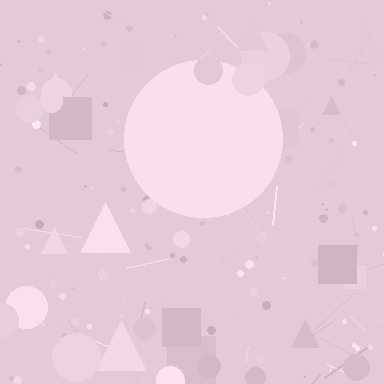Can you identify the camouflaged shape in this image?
The camouflaged shape is a circle.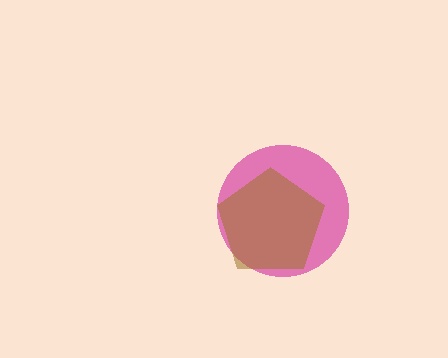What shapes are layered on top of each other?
The layered shapes are: a magenta circle, a brown pentagon.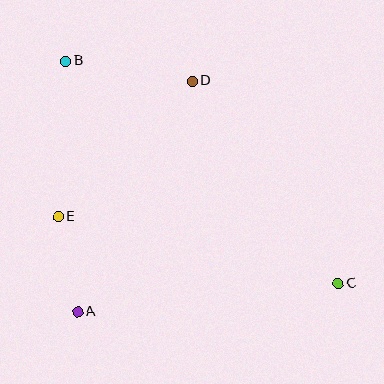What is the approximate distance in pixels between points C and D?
The distance between C and D is approximately 250 pixels.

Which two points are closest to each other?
Points A and E are closest to each other.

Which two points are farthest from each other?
Points B and C are farthest from each other.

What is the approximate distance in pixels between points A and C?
The distance between A and C is approximately 262 pixels.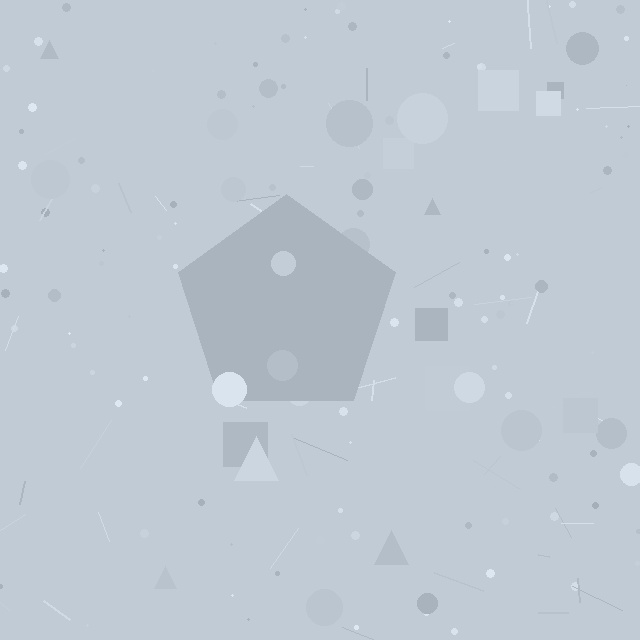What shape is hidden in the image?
A pentagon is hidden in the image.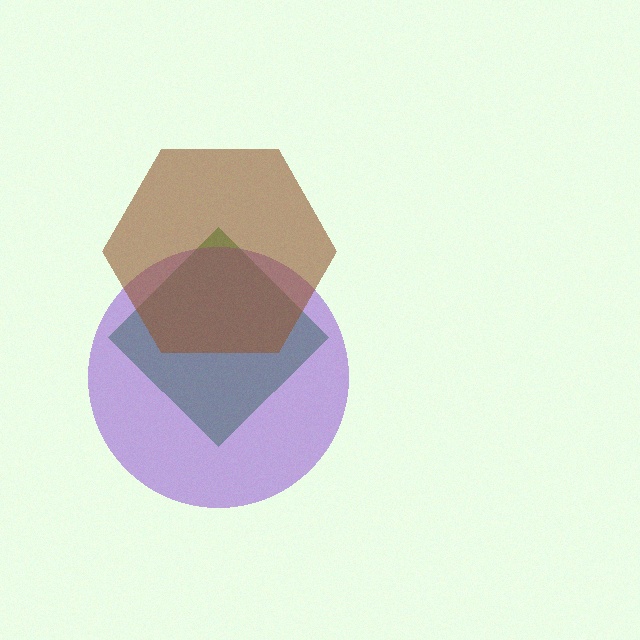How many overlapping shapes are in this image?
There are 3 overlapping shapes in the image.